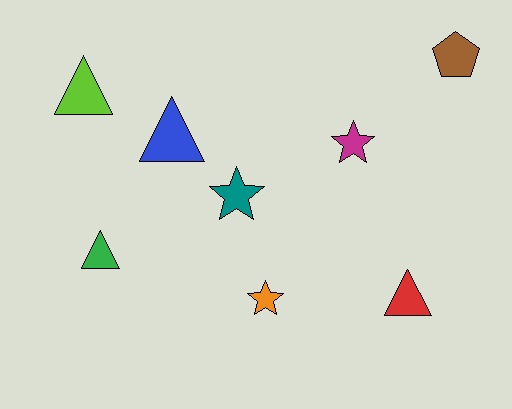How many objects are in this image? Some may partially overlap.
There are 8 objects.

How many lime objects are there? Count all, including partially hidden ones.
There is 1 lime object.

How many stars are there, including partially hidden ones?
There are 3 stars.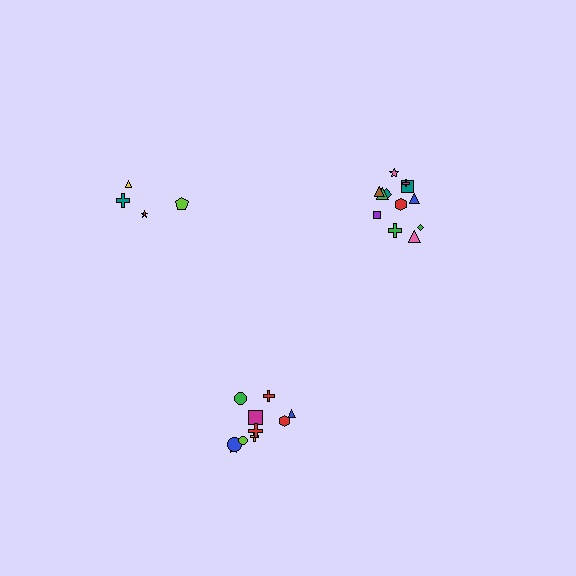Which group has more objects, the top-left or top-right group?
The top-right group.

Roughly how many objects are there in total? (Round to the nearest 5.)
Roughly 25 objects in total.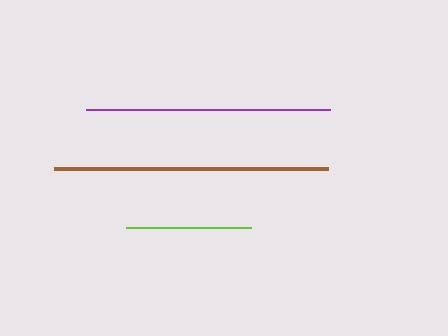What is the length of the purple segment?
The purple segment is approximately 244 pixels long.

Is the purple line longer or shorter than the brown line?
The brown line is longer than the purple line.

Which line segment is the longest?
The brown line is the longest at approximately 274 pixels.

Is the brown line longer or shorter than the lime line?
The brown line is longer than the lime line.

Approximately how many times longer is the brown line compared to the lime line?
The brown line is approximately 2.2 times the length of the lime line.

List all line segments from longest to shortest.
From longest to shortest: brown, purple, lime.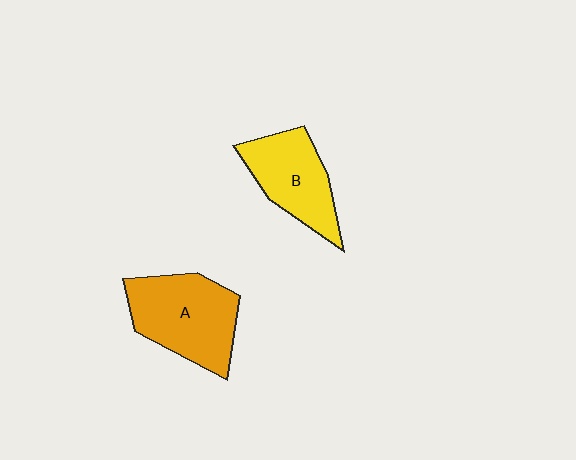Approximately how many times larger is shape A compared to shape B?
Approximately 1.3 times.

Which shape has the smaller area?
Shape B (yellow).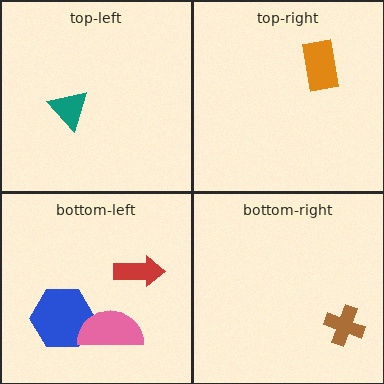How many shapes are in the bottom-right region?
1.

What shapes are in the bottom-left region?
The blue hexagon, the red arrow, the pink semicircle.